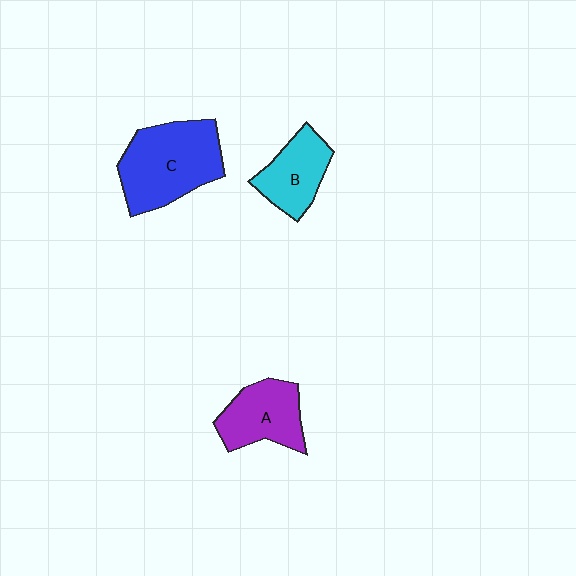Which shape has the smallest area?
Shape B (cyan).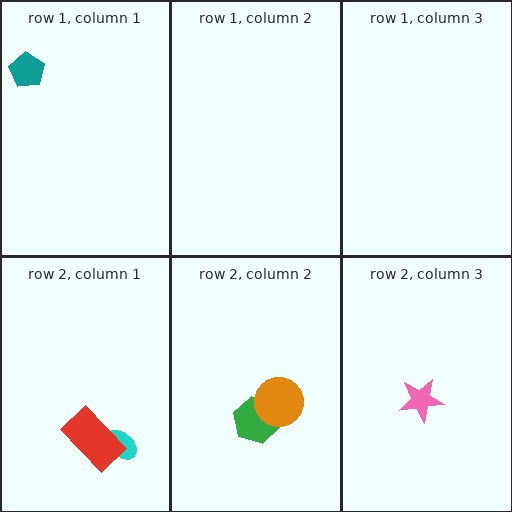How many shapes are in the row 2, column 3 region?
1.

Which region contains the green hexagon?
The row 2, column 2 region.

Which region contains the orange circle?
The row 2, column 2 region.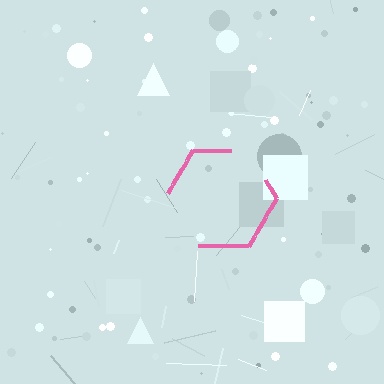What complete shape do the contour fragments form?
The contour fragments form a hexagon.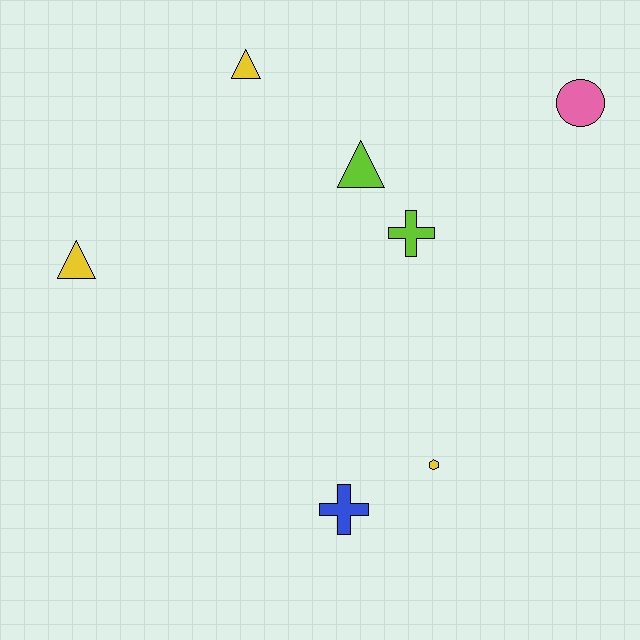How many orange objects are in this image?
There are no orange objects.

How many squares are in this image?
There are no squares.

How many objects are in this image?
There are 7 objects.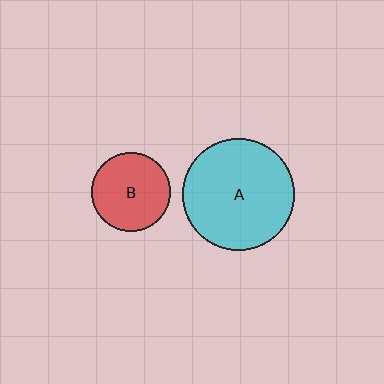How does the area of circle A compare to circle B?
Approximately 2.0 times.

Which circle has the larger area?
Circle A (cyan).